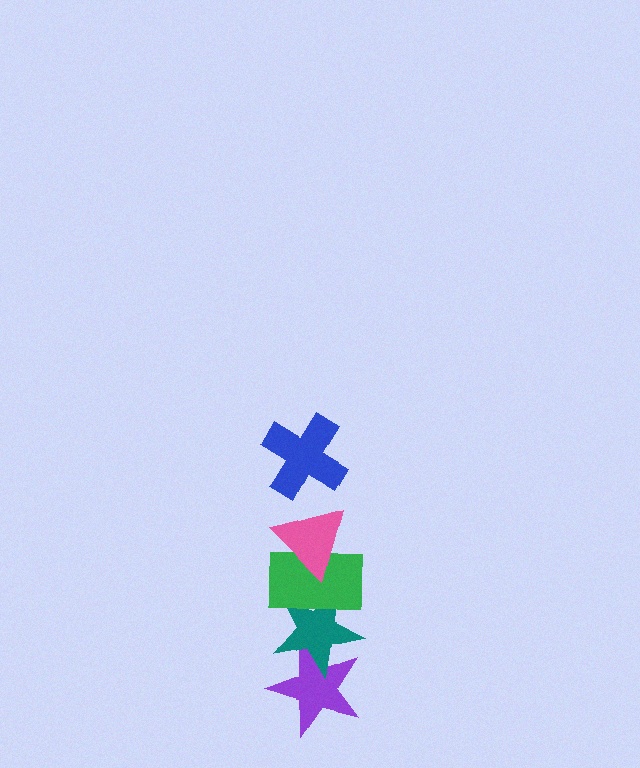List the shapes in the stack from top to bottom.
From top to bottom: the blue cross, the pink triangle, the green rectangle, the teal star, the purple star.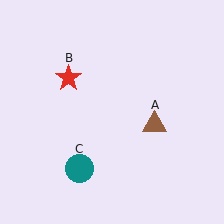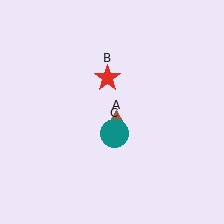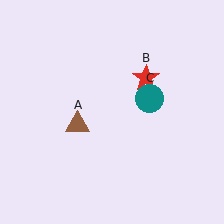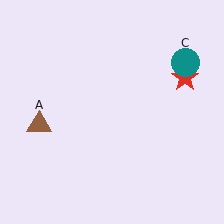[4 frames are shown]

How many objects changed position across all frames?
3 objects changed position: brown triangle (object A), red star (object B), teal circle (object C).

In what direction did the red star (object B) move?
The red star (object B) moved right.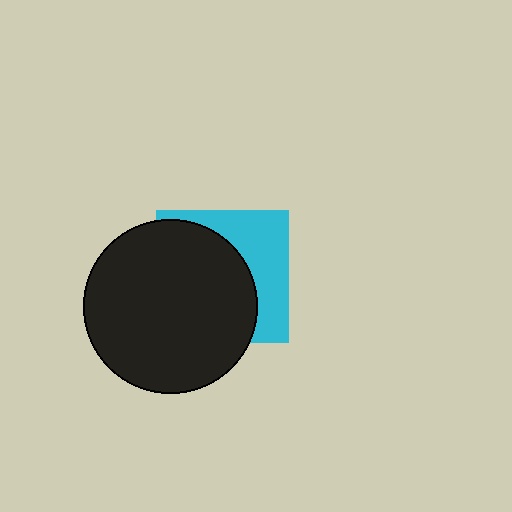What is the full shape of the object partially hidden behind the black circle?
The partially hidden object is a cyan square.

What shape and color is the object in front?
The object in front is a black circle.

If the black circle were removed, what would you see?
You would see the complete cyan square.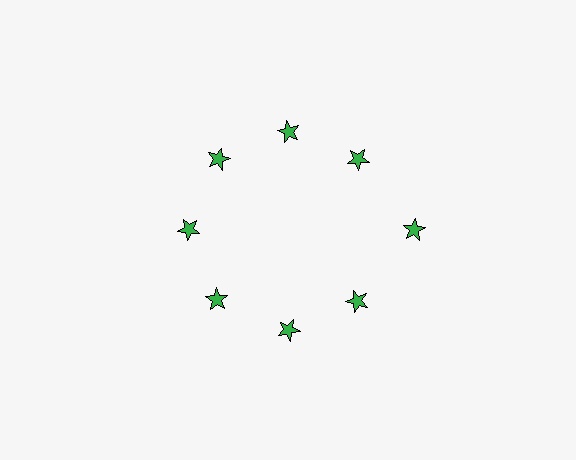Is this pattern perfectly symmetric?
No. The 8 green stars are arranged in a ring, but one element near the 3 o'clock position is pushed outward from the center, breaking the 8-fold rotational symmetry.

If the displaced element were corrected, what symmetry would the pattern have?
It would have 8-fold rotational symmetry — the pattern would map onto itself every 45 degrees.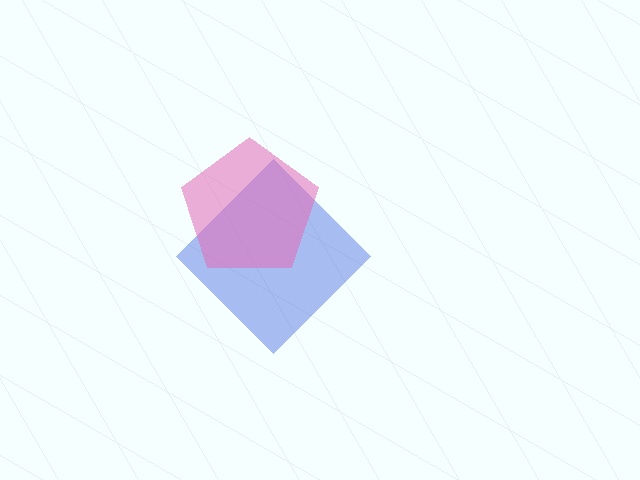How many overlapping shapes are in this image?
There are 2 overlapping shapes in the image.